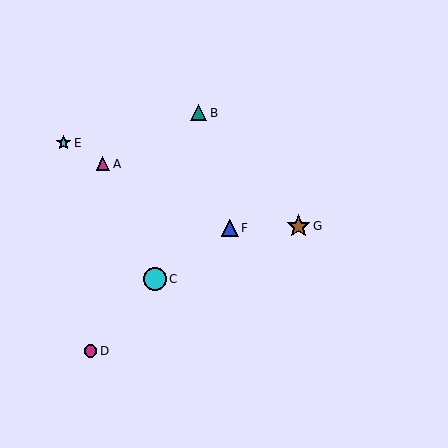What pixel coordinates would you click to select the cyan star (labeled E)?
Click at (63, 143) to select the cyan star E.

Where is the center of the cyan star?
The center of the cyan star is at (63, 143).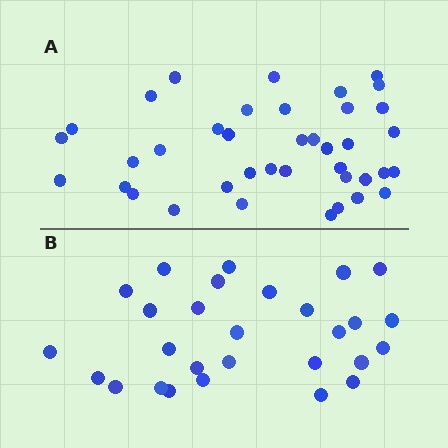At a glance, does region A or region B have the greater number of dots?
Region A (the top region) has more dots.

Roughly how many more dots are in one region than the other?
Region A has roughly 12 or so more dots than region B.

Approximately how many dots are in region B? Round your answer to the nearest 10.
About 30 dots. (The exact count is 28, which rounds to 30.)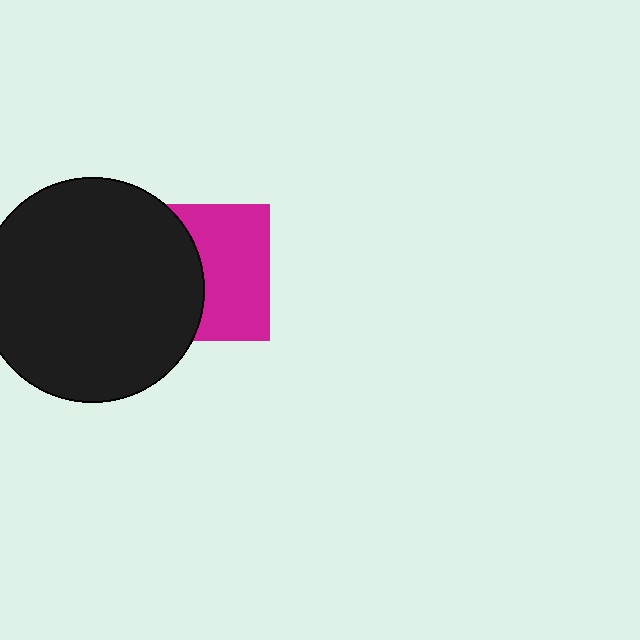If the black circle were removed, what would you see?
You would see the complete magenta square.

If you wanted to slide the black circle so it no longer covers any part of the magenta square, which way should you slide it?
Slide it left — that is the most direct way to separate the two shapes.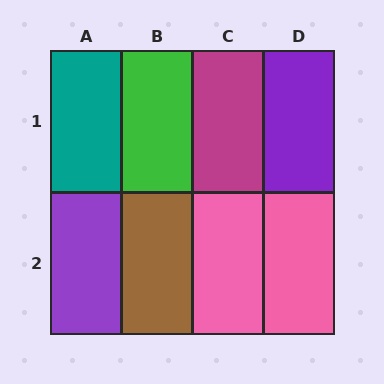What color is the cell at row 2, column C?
Pink.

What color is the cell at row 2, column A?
Purple.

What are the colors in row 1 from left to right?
Teal, green, magenta, purple.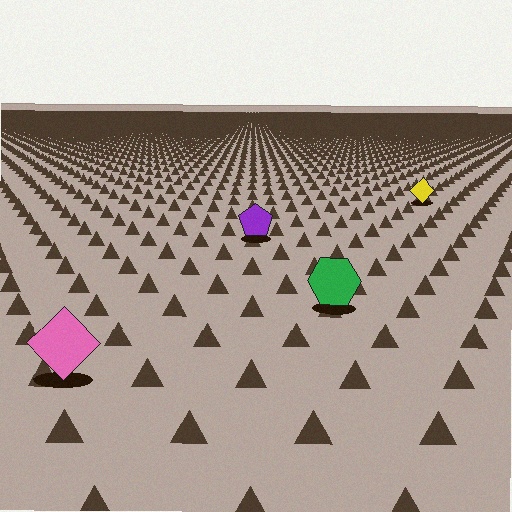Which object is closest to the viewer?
The pink diamond is closest. The texture marks near it are larger and more spread out.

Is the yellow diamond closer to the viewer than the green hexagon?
No. The green hexagon is closer — you can tell from the texture gradient: the ground texture is coarser near it.